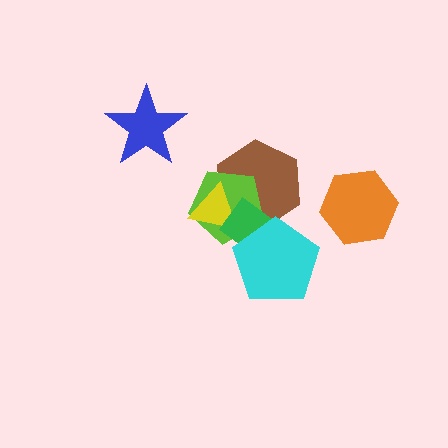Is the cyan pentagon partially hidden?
No, no other shape covers it.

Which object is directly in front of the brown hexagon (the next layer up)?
The lime pentagon is directly in front of the brown hexagon.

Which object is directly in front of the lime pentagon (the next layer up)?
The yellow triangle is directly in front of the lime pentagon.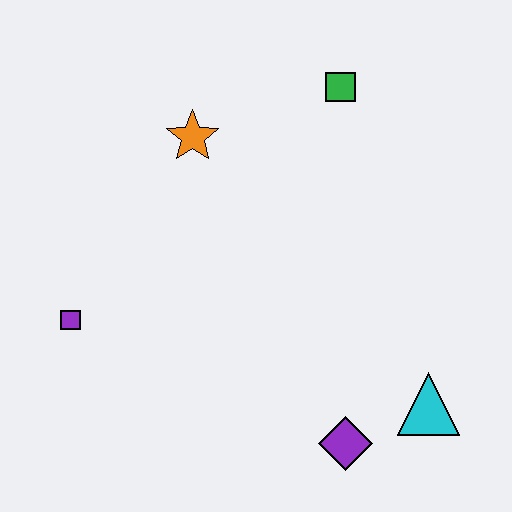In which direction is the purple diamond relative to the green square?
The purple diamond is below the green square.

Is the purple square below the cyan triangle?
No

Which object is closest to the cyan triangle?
The purple diamond is closest to the cyan triangle.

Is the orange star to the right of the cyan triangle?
No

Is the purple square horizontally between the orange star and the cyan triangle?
No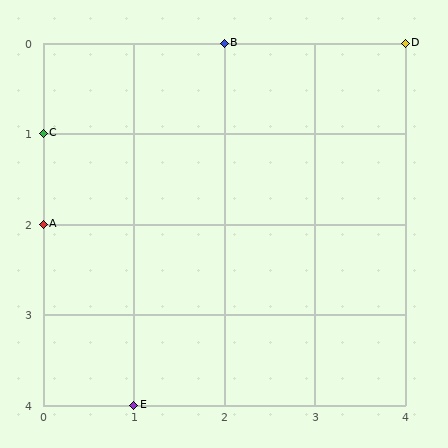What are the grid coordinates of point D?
Point D is at grid coordinates (4, 0).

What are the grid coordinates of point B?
Point B is at grid coordinates (2, 0).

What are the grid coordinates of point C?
Point C is at grid coordinates (0, 1).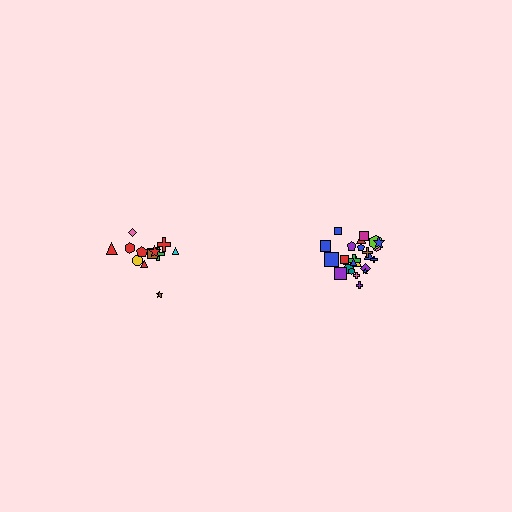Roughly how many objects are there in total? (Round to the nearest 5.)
Roughly 35 objects in total.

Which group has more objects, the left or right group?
The right group.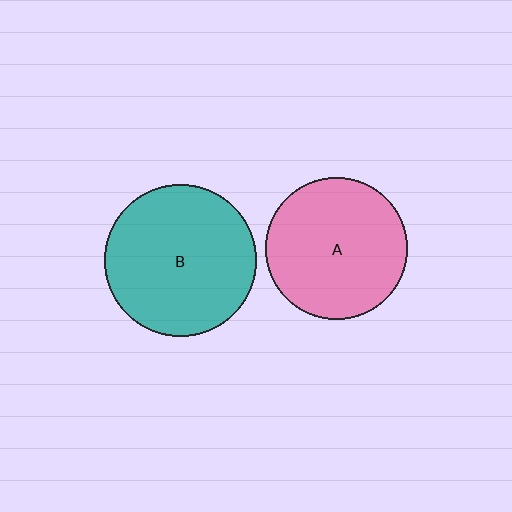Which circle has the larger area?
Circle B (teal).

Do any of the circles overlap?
No, none of the circles overlap.